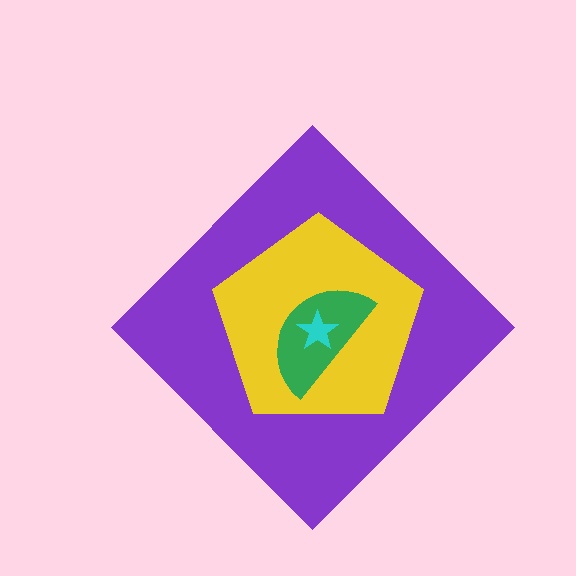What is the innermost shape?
The cyan star.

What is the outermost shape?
The purple diamond.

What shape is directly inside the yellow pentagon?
The green semicircle.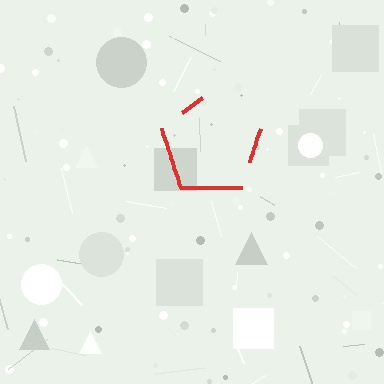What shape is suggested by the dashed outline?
The dashed outline suggests a pentagon.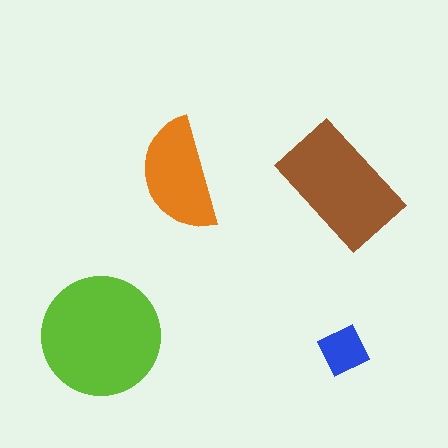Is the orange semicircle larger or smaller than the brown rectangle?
Smaller.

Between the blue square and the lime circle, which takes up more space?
The lime circle.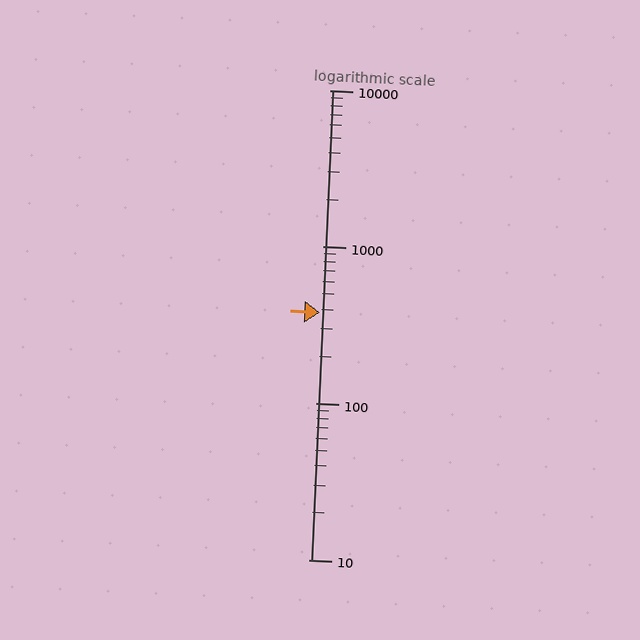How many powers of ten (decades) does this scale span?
The scale spans 3 decades, from 10 to 10000.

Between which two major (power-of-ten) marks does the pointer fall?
The pointer is between 100 and 1000.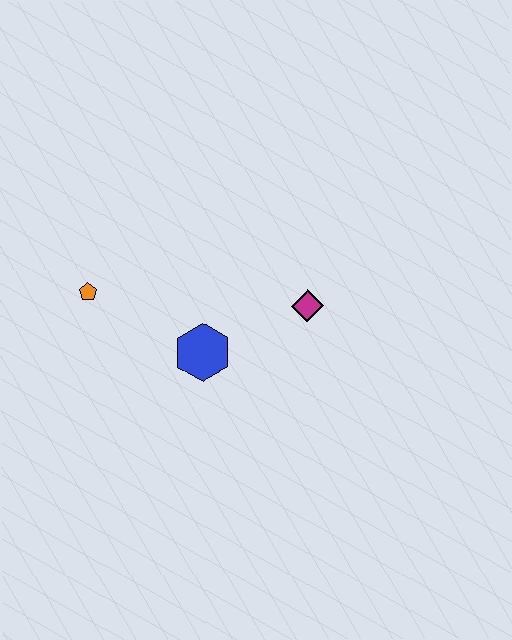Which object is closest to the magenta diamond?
The blue hexagon is closest to the magenta diamond.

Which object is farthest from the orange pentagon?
The magenta diamond is farthest from the orange pentagon.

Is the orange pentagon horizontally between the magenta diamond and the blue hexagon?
No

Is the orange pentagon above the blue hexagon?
Yes